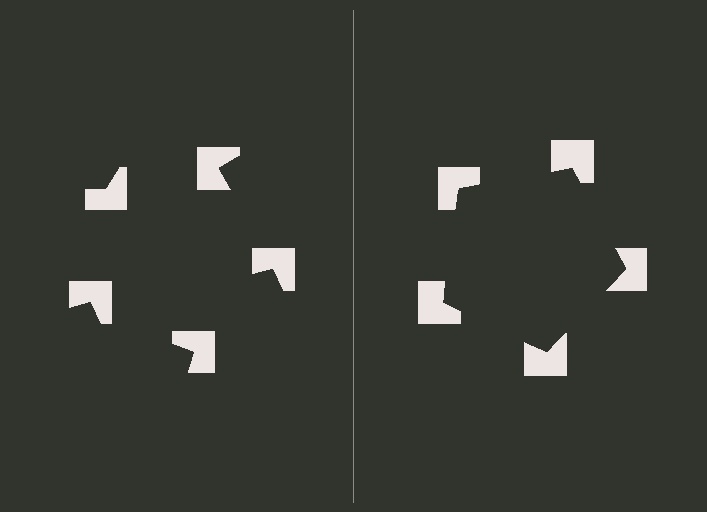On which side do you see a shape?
An illusory pentagon appears on the right side. On the left side the wedge cuts are rotated, so no coherent shape forms.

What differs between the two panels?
The notched squares are positioned identically on both sides; only the wedge orientations differ. On the right they align to a pentagon; on the left they are misaligned.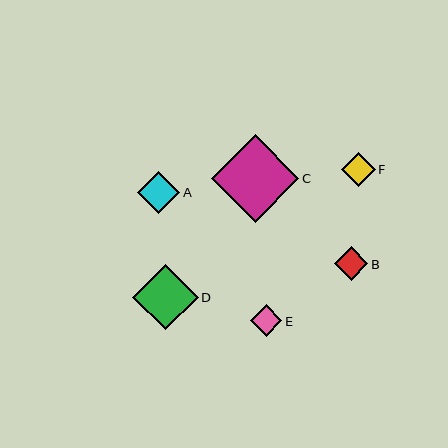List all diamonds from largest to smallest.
From largest to smallest: C, D, A, B, F, E.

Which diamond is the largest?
Diamond C is the largest with a size of approximately 88 pixels.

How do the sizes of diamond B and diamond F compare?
Diamond B and diamond F are approximately the same size.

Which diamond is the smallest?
Diamond E is the smallest with a size of approximately 32 pixels.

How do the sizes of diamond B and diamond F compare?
Diamond B and diamond F are approximately the same size.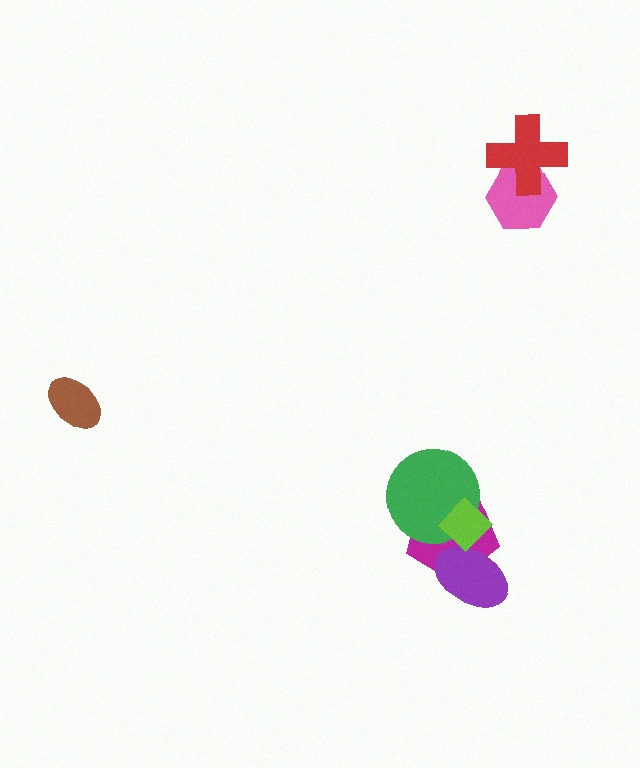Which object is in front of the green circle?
The lime diamond is in front of the green circle.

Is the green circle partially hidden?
Yes, it is partially covered by another shape.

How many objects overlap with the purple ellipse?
2 objects overlap with the purple ellipse.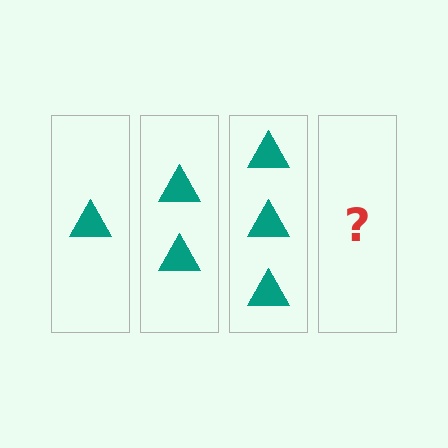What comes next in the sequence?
The next element should be 4 triangles.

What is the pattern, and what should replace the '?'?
The pattern is that each step adds one more triangle. The '?' should be 4 triangles.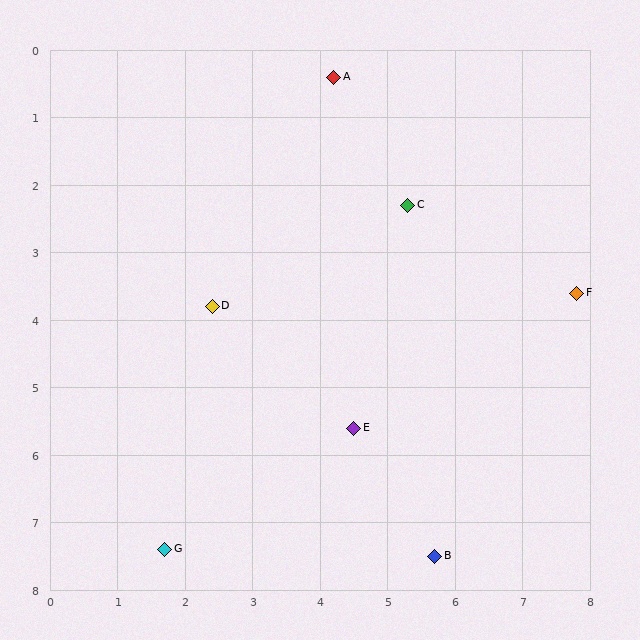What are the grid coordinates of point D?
Point D is at approximately (2.4, 3.8).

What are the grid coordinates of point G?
Point G is at approximately (1.7, 7.4).